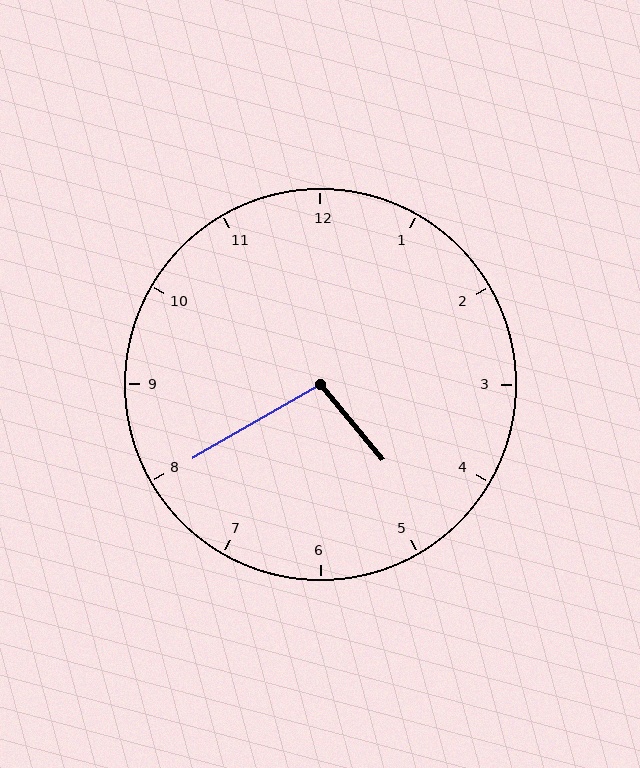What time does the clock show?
4:40.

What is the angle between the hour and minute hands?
Approximately 100 degrees.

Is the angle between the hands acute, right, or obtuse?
It is obtuse.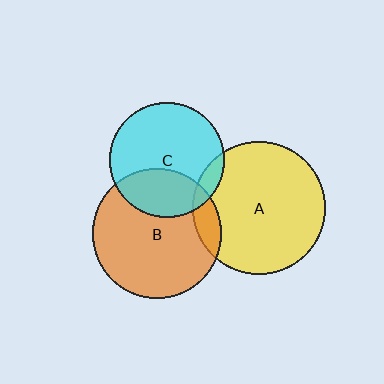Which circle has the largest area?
Circle A (yellow).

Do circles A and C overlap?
Yes.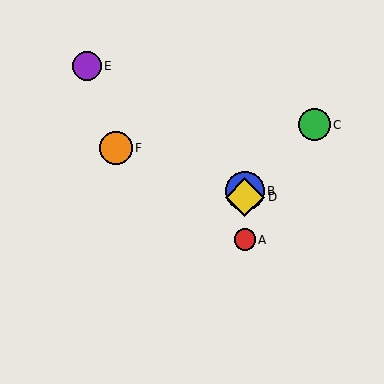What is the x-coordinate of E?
Object E is at x≈87.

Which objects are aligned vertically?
Objects A, B, D are aligned vertically.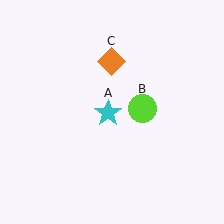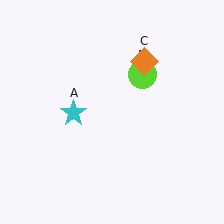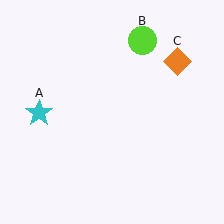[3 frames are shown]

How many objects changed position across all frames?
3 objects changed position: cyan star (object A), lime circle (object B), orange diamond (object C).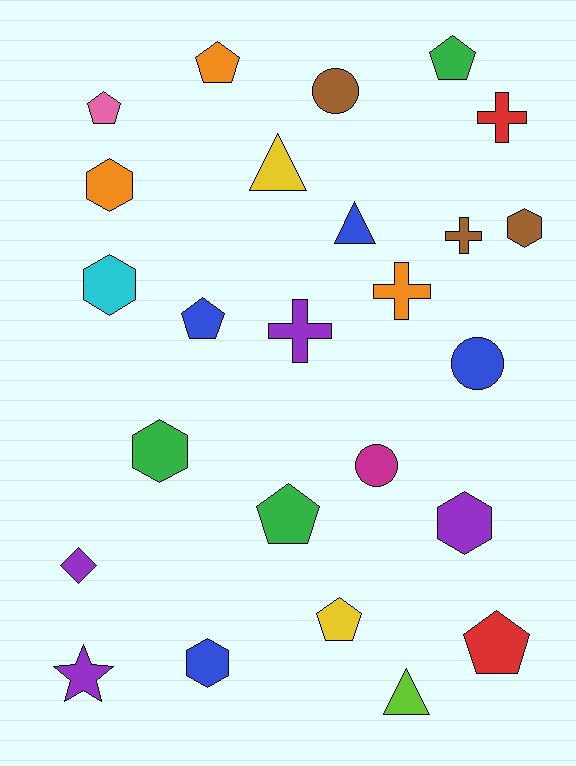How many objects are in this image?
There are 25 objects.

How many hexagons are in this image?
There are 6 hexagons.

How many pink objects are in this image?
There is 1 pink object.